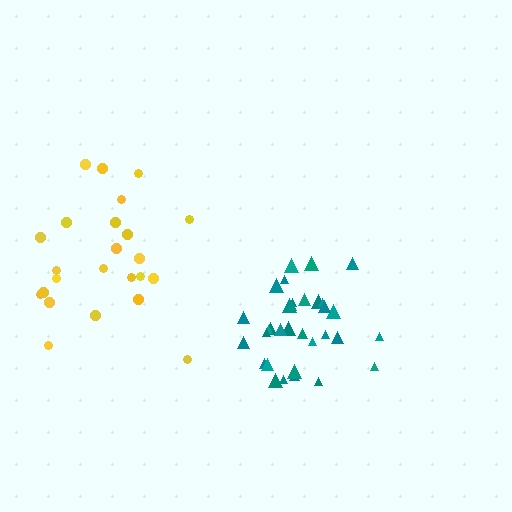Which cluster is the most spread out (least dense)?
Yellow.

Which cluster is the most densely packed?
Teal.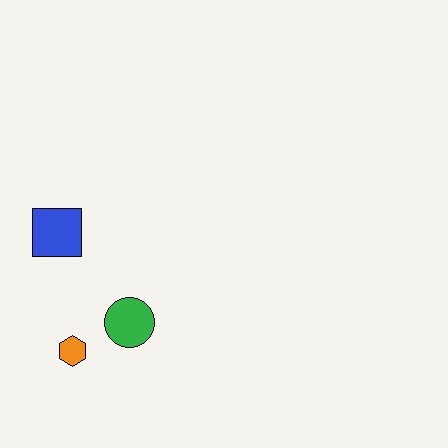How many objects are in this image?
There are 3 objects.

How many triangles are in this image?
There are no triangles.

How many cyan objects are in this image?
There are no cyan objects.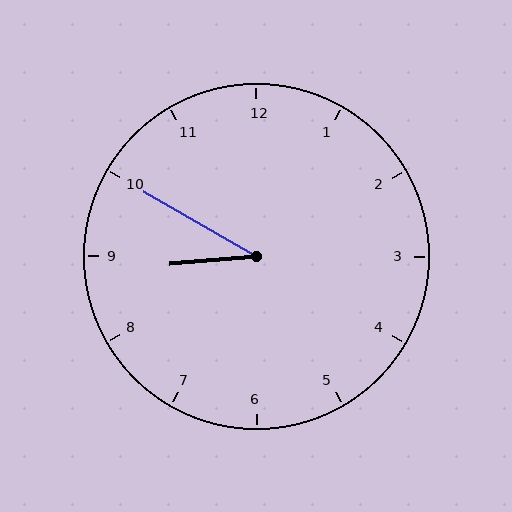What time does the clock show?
8:50.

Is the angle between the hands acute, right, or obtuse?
It is acute.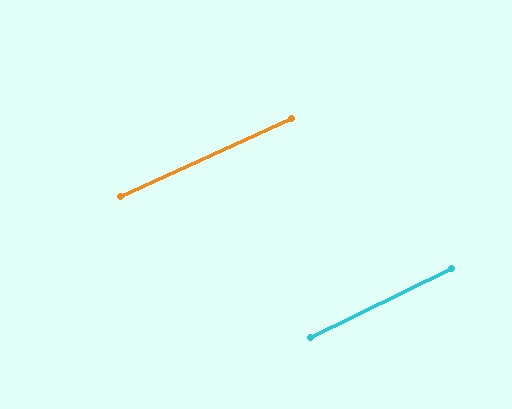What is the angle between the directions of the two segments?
Approximately 2 degrees.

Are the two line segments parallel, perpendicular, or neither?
Parallel — their directions differ by only 1.6°.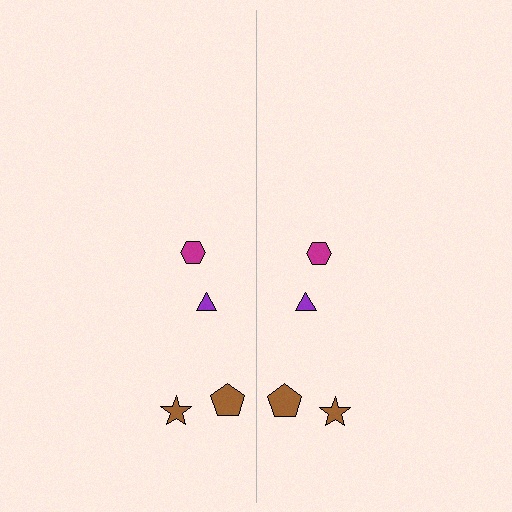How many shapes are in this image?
There are 8 shapes in this image.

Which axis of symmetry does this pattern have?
The pattern has a vertical axis of symmetry running through the center of the image.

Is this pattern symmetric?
Yes, this pattern has bilateral (reflection) symmetry.